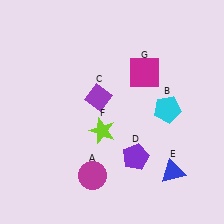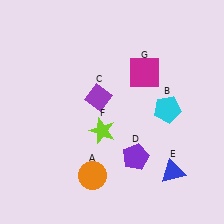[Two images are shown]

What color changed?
The circle (A) changed from magenta in Image 1 to orange in Image 2.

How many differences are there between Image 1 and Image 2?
There is 1 difference between the two images.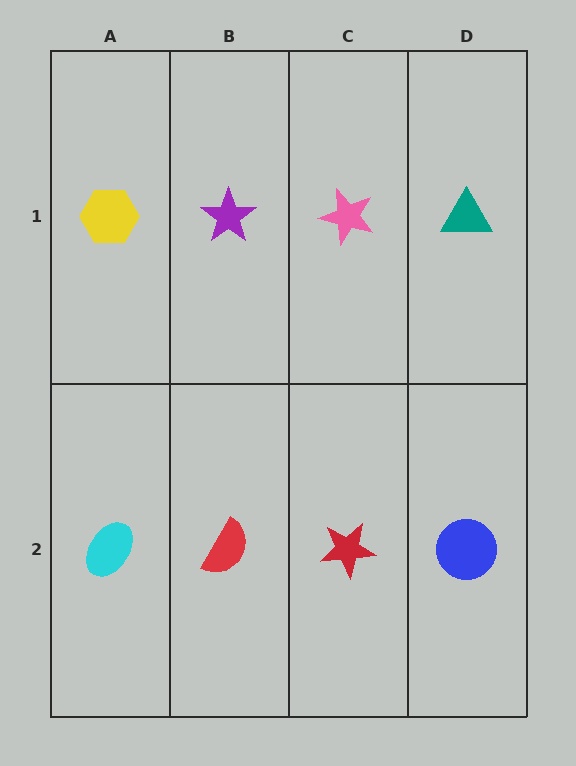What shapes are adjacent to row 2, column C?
A pink star (row 1, column C), a red semicircle (row 2, column B), a blue circle (row 2, column D).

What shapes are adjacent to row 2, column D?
A teal triangle (row 1, column D), a red star (row 2, column C).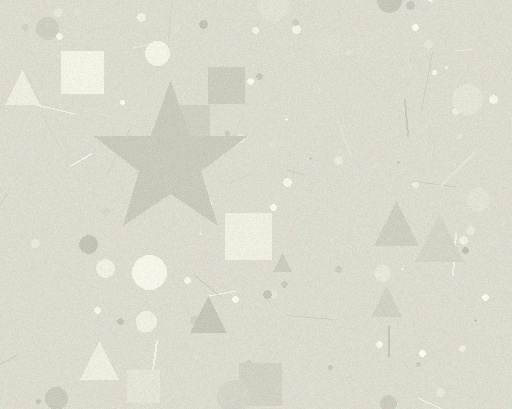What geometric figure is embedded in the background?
A star is embedded in the background.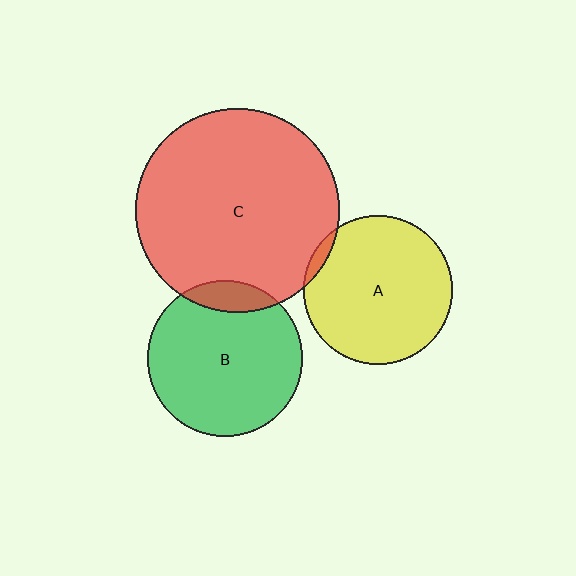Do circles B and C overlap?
Yes.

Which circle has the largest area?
Circle C (red).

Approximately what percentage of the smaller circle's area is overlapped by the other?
Approximately 10%.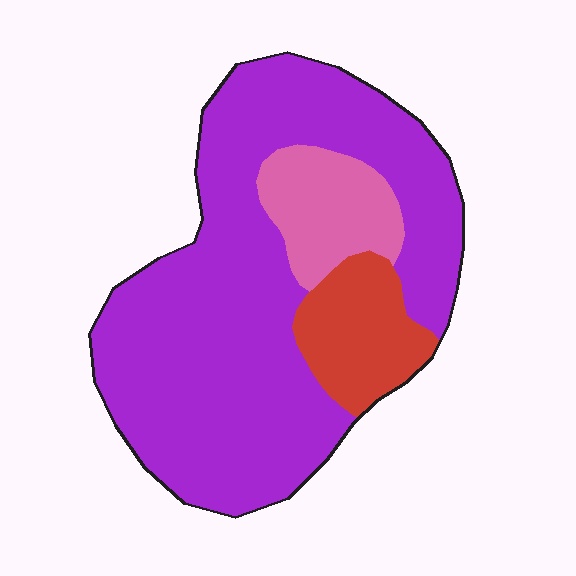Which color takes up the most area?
Purple, at roughly 75%.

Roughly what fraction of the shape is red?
Red takes up less than a quarter of the shape.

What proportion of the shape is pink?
Pink covers roughly 15% of the shape.